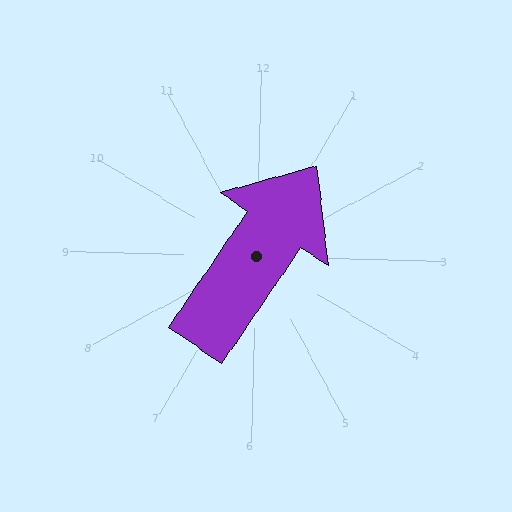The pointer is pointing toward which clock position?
Roughly 1 o'clock.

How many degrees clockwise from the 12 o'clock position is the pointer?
Approximately 33 degrees.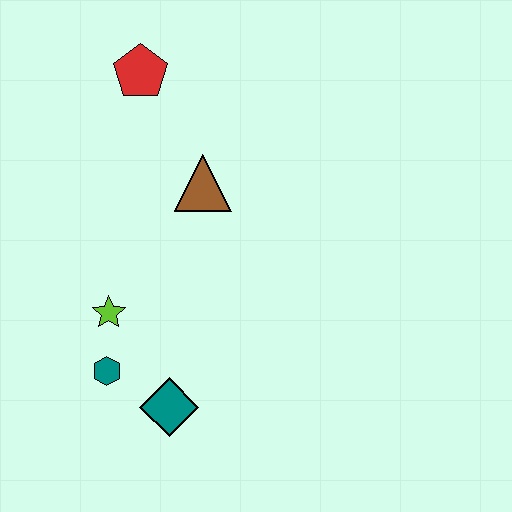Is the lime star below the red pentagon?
Yes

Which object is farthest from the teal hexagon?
The red pentagon is farthest from the teal hexagon.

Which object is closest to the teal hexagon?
The lime star is closest to the teal hexagon.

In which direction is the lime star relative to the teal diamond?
The lime star is above the teal diamond.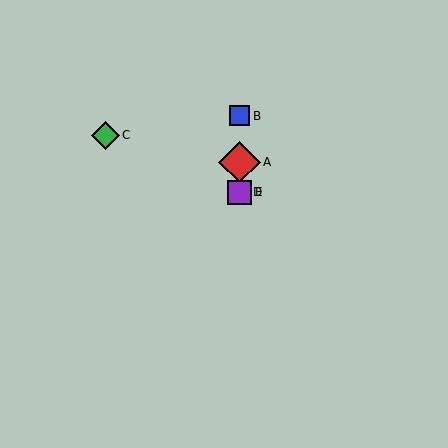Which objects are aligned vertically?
Objects A, B, D, E are aligned vertically.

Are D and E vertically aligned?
Yes, both are at x≈240.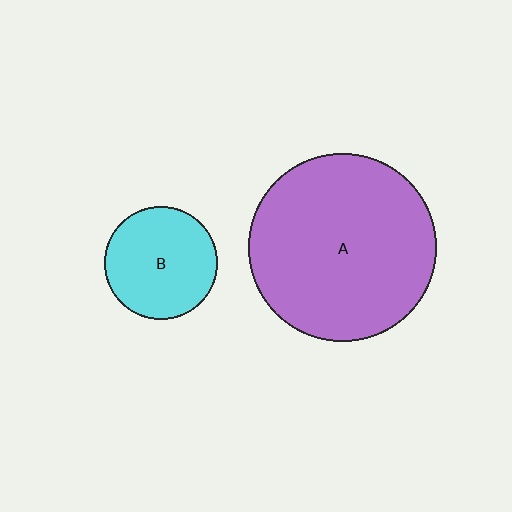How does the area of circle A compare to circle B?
Approximately 2.8 times.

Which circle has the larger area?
Circle A (purple).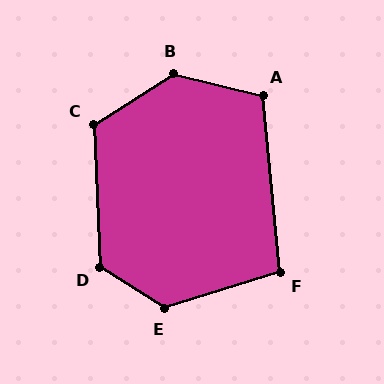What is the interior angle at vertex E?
Approximately 131 degrees (obtuse).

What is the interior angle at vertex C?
Approximately 120 degrees (obtuse).